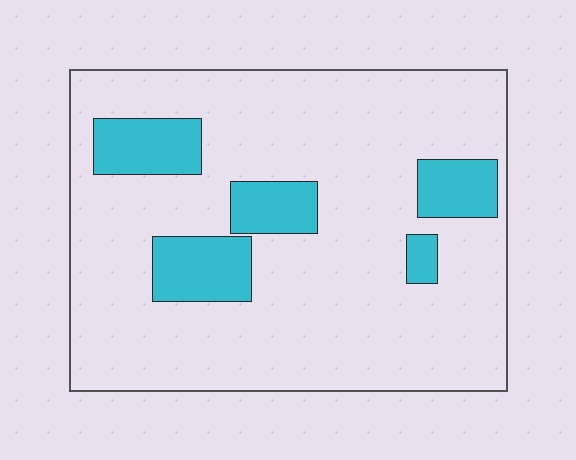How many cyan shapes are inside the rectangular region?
5.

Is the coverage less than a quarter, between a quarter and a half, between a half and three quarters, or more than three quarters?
Less than a quarter.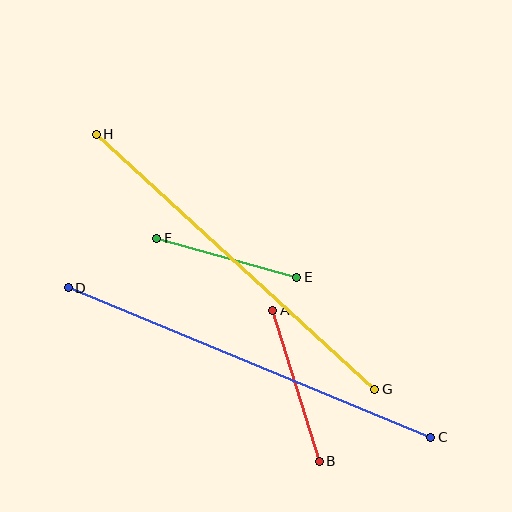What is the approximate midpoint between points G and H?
The midpoint is at approximately (235, 262) pixels.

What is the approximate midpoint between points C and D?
The midpoint is at approximately (249, 363) pixels.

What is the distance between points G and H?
The distance is approximately 378 pixels.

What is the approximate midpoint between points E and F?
The midpoint is at approximately (227, 258) pixels.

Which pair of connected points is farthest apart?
Points C and D are farthest apart.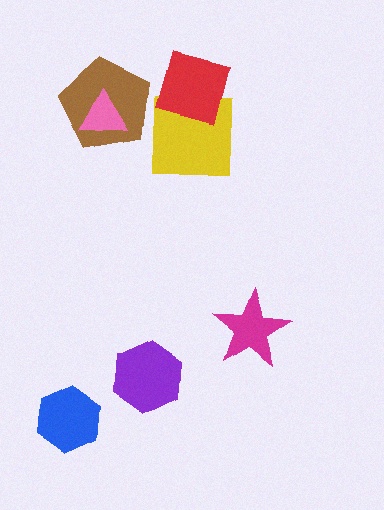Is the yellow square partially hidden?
Yes, it is partially covered by another shape.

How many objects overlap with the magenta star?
0 objects overlap with the magenta star.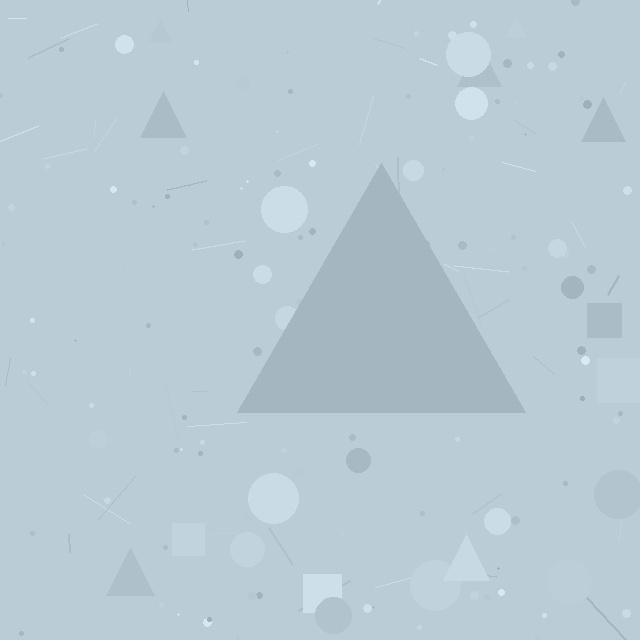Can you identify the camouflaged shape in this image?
The camouflaged shape is a triangle.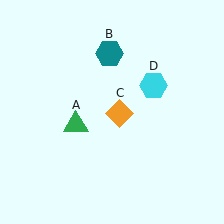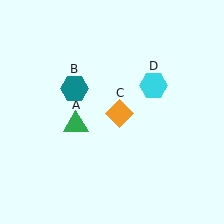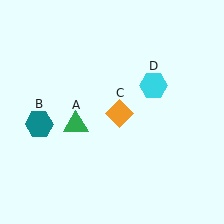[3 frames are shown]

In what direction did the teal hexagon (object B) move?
The teal hexagon (object B) moved down and to the left.